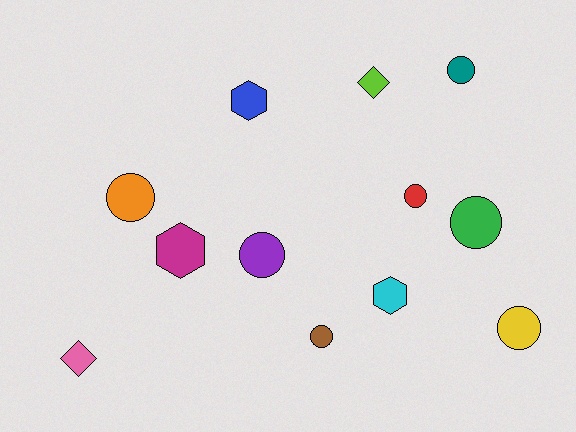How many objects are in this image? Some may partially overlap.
There are 12 objects.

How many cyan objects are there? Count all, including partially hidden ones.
There is 1 cyan object.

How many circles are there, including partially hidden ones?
There are 7 circles.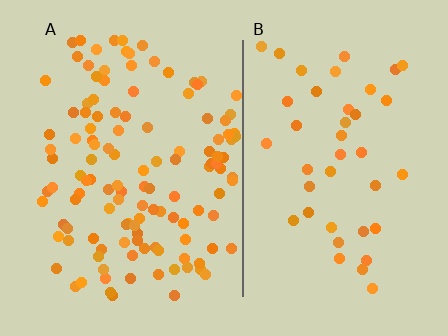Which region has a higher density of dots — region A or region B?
A (the left).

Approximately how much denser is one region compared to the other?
Approximately 3.0× — region A over region B.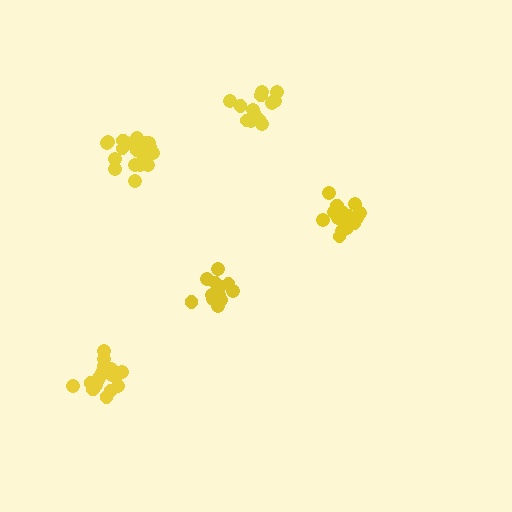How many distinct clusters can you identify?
There are 5 distinct clusters.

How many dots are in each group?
Group 1: 14 dots, Group 2: 16 dots, Group 3: 20 dots, Group 4: 14 dots, Group 5: 18 dots (82 total).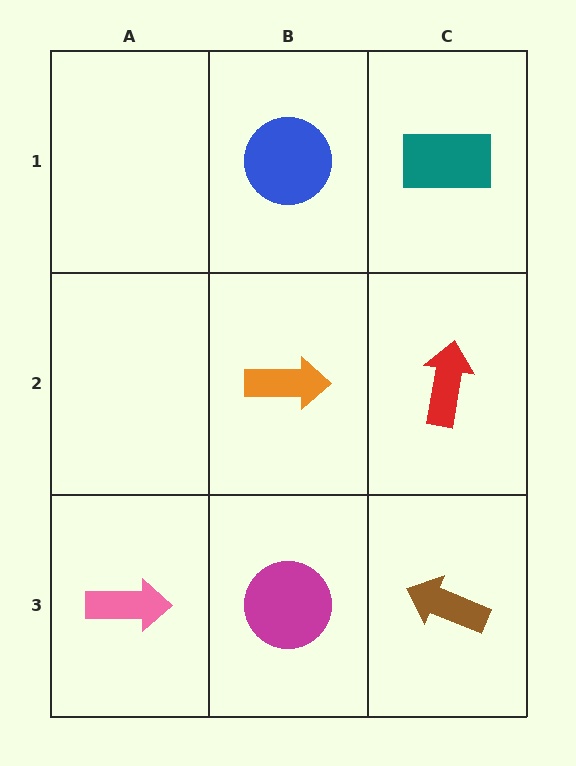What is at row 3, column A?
A pink arrow.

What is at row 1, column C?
A teal rectangle.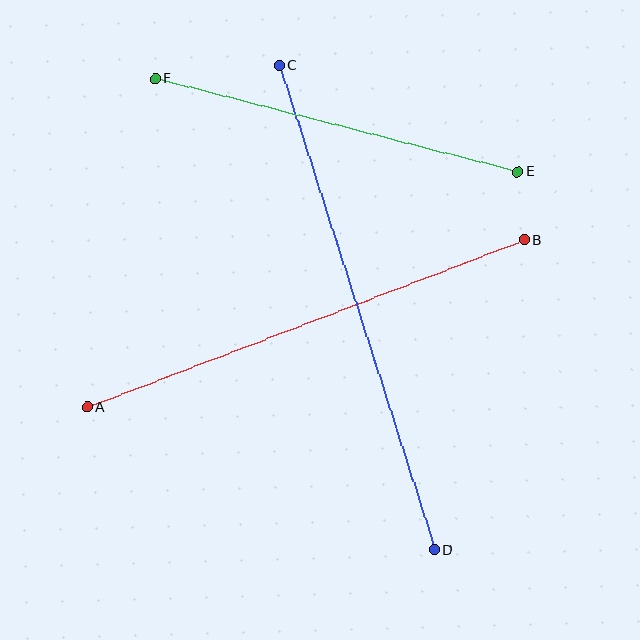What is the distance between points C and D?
The distance is approximately 509 pixels.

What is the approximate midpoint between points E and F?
The midpoint is at approximately (336, 125) pixels.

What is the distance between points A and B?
The distance is approximately 468 pixels.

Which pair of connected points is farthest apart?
Points C and D are farthest apart.